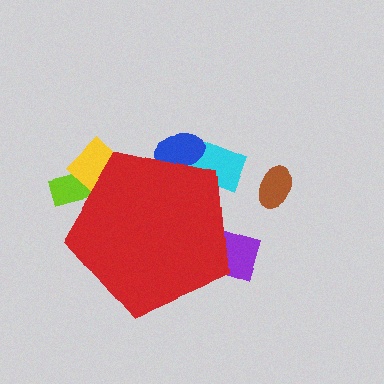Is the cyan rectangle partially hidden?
Yes, the cyan rectangle is partially hidden behind the red pentagon.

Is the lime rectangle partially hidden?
Yes, the lime rectangle is partially hidden behind the red pentagon.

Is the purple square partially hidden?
Yes, the purple square is partially hidden behind the red pentagon.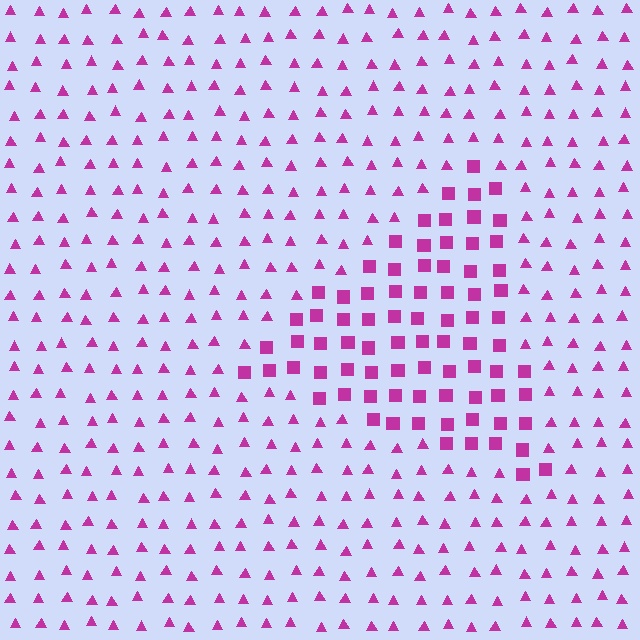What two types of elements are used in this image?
The image uses squares inside the triangle region and triangles outside it.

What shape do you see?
I see a triangle.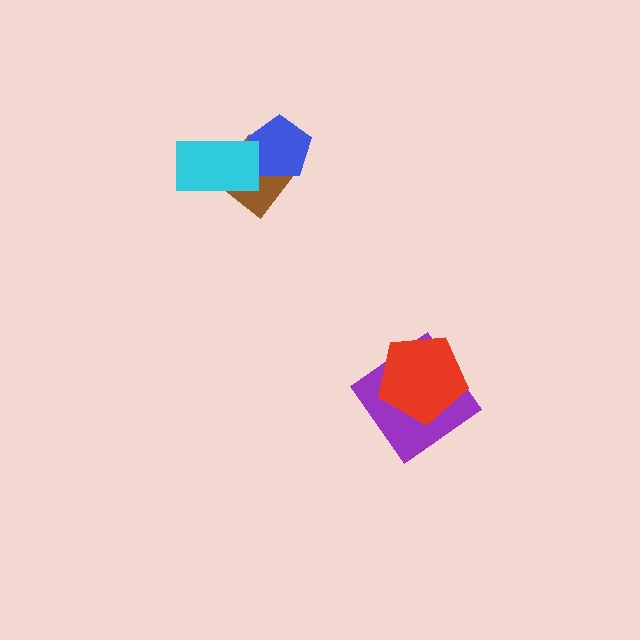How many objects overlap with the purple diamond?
1 object overlaps with the purple diamond.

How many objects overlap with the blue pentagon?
2 objects overlap with the blue pentagon.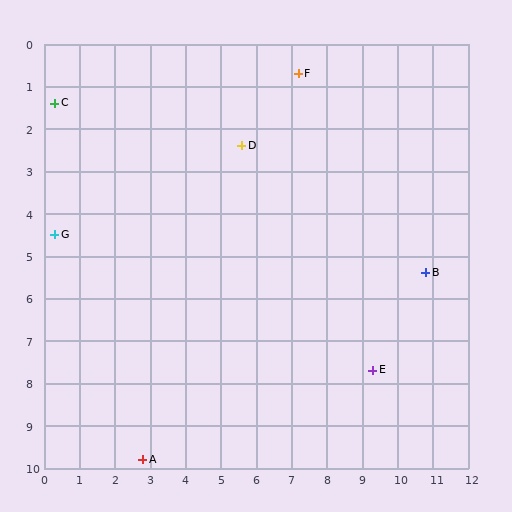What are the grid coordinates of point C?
Point C is at approximately (0.3, 1.4).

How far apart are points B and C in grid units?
Points B and C are about 11.2 grid units apart.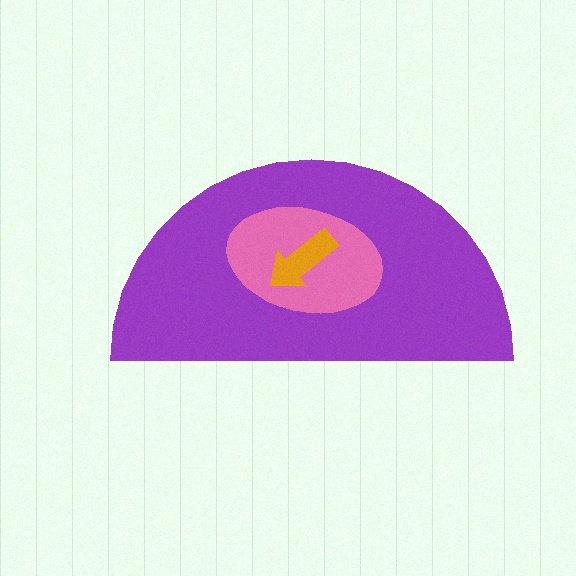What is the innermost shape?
The orange arrow.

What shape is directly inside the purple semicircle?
The pink ellipse.